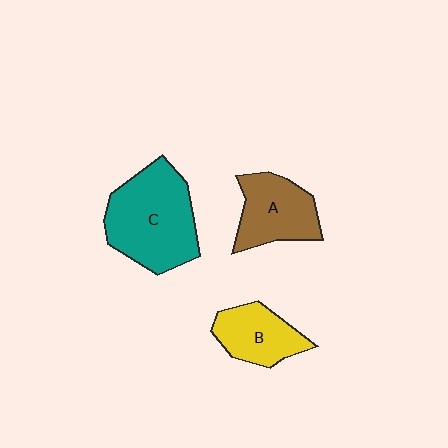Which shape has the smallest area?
Shape B (yellow).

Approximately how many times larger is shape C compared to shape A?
Approximately 1.5 times.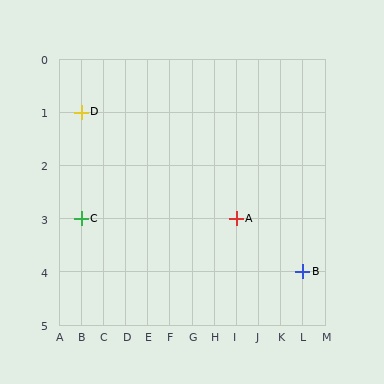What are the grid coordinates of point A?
Point A is at grid coordinates (I, 3).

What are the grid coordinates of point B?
Point B is at grid coordinates (L, 4).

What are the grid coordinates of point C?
Point C is at grid coordinates (B, 3).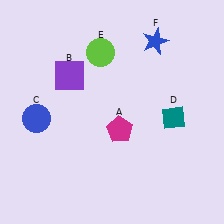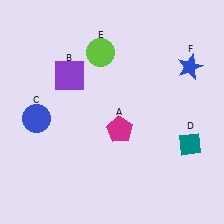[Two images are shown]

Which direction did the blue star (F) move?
The blue star (F) moved right.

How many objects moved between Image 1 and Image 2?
2 objects moved between the two images.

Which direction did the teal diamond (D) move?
The teal diamond (D) moved down.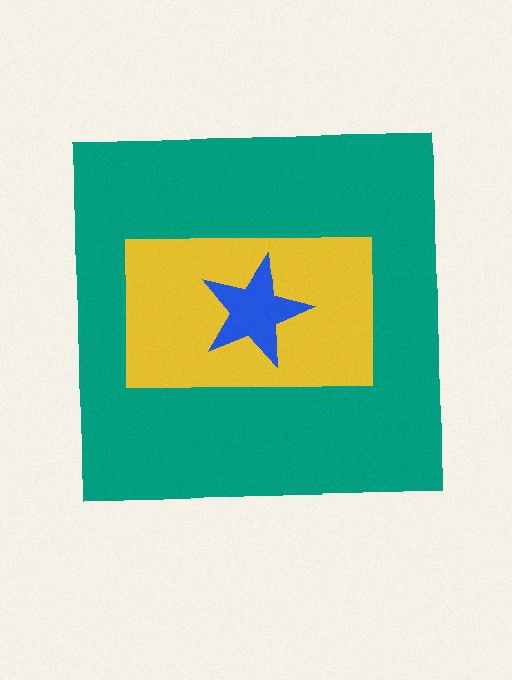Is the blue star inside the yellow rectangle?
Yes.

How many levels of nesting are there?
3.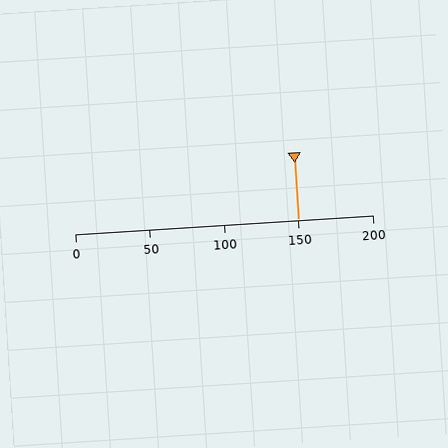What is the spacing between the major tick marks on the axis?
The major ticks are spaced 50 apart.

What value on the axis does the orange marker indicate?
The marker indicates approximately 150.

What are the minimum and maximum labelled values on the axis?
The axis runs from 0 to 200.